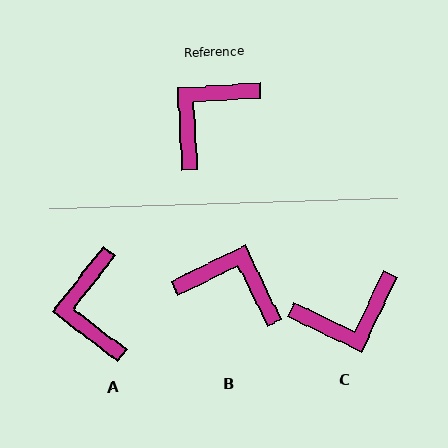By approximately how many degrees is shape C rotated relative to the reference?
Approximately 151 degrees counter-clockwise.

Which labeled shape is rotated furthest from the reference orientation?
C, about 151 degrees away.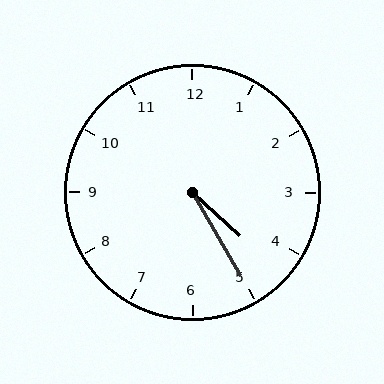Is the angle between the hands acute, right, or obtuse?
It is acute.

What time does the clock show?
4:25.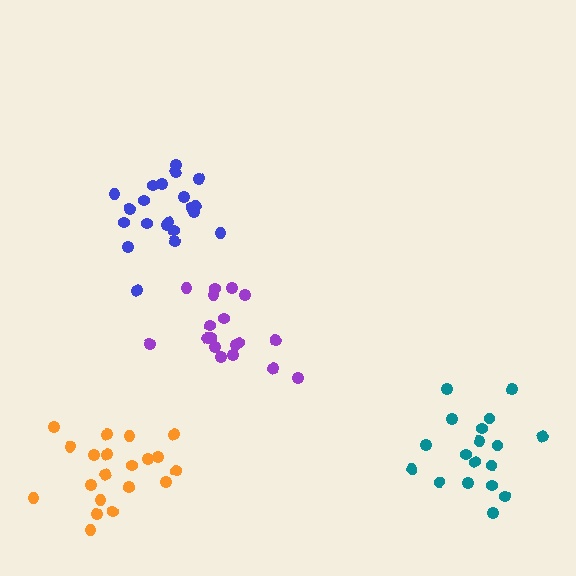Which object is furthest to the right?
The teal cluster is rightmost.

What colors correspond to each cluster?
The clusters are colored: orange, purple, blue, teal.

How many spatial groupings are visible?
There are 4 spatial groupings.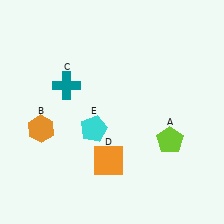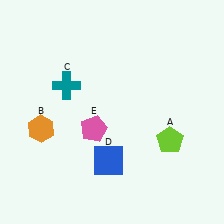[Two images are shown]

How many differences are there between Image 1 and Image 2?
There are 2 differences between the two images.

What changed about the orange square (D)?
In Image 1, D is orange. In Image 2, it changed to blue.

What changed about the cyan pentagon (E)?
In Image 1, E is cyan. In Image 2, it changed to pink.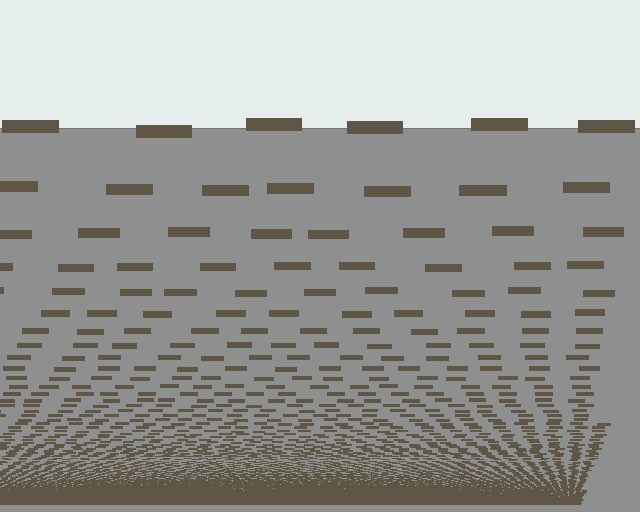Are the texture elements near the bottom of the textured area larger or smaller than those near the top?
Smaller. The gradient is inverted — elements near the bottom are smaller and denser.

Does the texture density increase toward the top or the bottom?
Density increases toward the bottom.